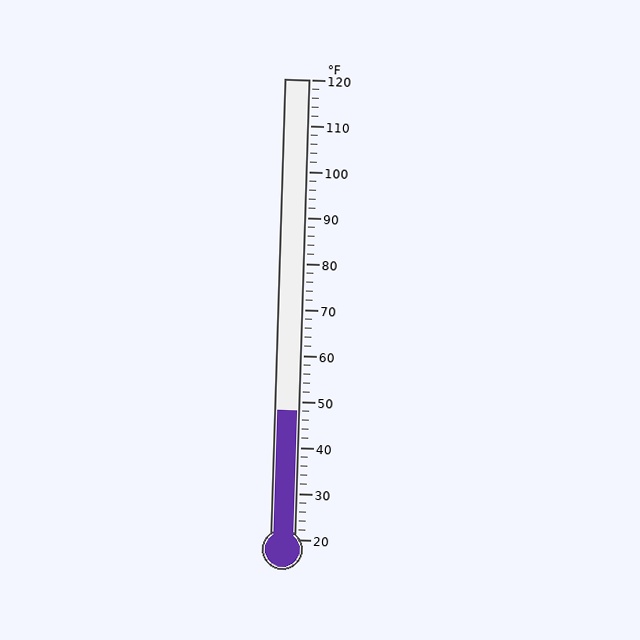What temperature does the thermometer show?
The thermometer shows approximately 48°F.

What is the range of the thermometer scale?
The thermometer scale ranges from 20°F to 120°F.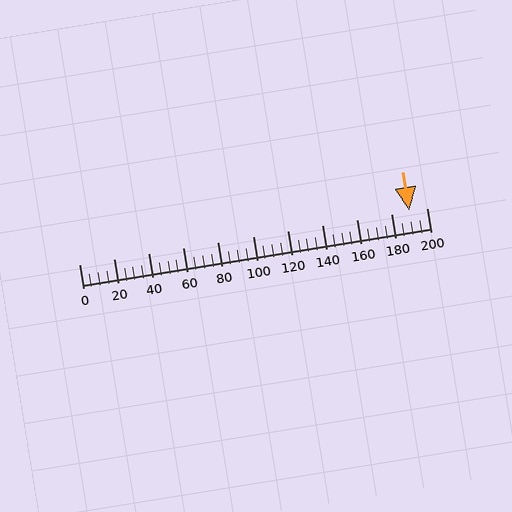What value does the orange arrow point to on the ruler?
The orange arrow points to approximately 190.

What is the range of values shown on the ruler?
The ruler shows values from 0 to 200.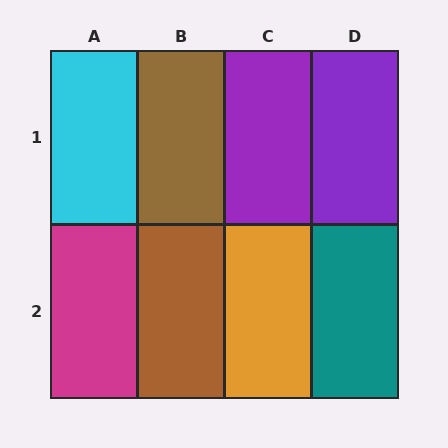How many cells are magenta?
1 cell is magenta.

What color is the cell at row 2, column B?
Brown.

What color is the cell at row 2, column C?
Orange.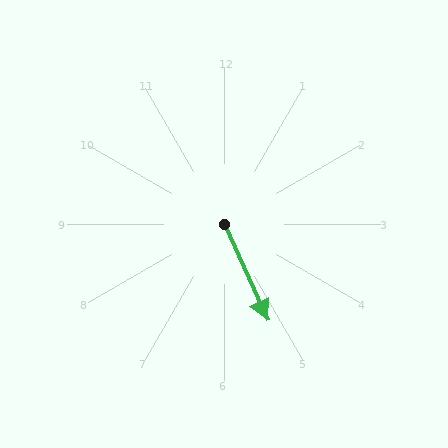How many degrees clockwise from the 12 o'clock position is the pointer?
Approximately 156 degrees.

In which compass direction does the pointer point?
Southeast.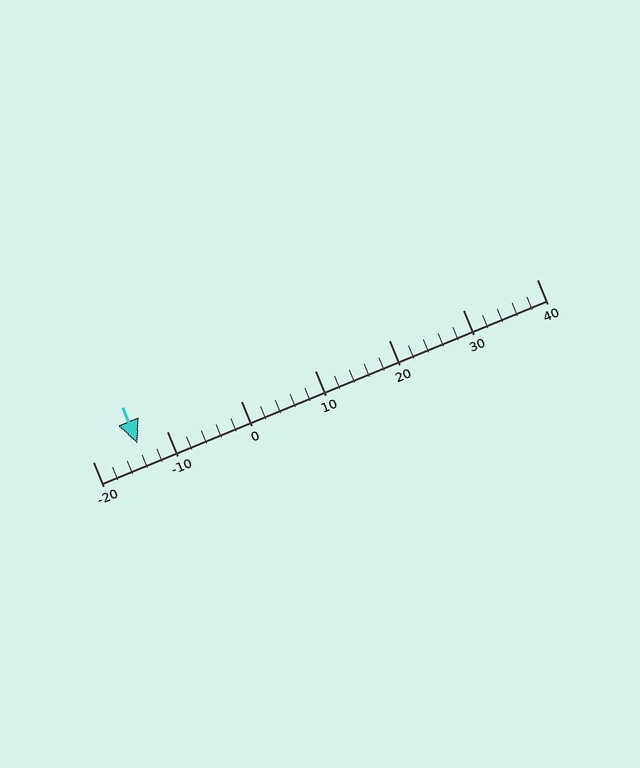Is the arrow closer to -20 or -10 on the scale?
The arrow is closer to -10.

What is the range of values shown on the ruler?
The ruler shows values from -20 to 40.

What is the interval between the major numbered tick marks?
The major tick marks are spaced 10 units apart.